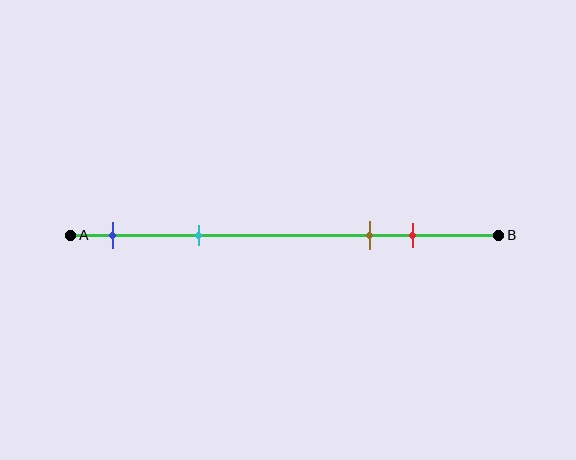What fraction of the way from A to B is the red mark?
The red mark is approximately 80% (0.8) of the way from A to B.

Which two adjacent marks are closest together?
The brown and red marks are the closest adjacent pair.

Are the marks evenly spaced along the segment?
No, the marks are not evenly spaced.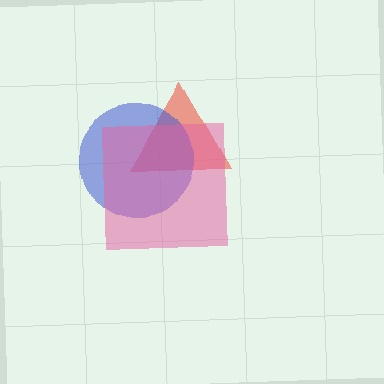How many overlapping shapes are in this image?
There are 3 overlapping shapes in the image.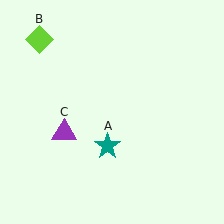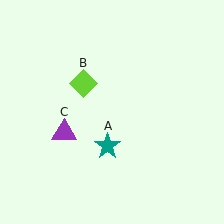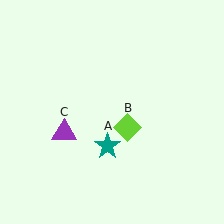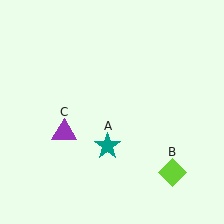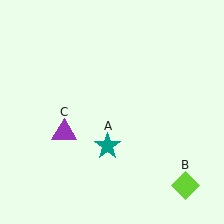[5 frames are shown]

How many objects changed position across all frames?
1 object changed position: lime diamond (object B).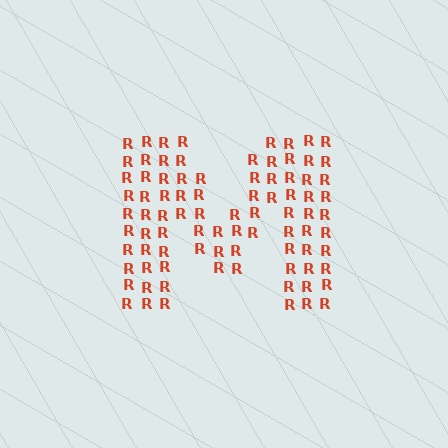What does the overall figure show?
The overall figure shows the letter M.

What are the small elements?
The small elements are letter R's.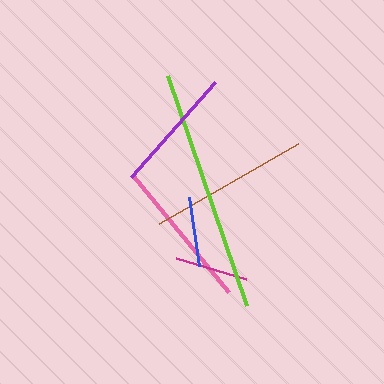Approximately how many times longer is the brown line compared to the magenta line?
The brown line is approximately 2.2 times the length of the magenta line.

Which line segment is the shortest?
The blue line is the shortest at approximately 70 pixels.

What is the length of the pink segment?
The pink segment is approximately 151 pixels long.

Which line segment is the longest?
The lime line is the longest at approximately 243 pixels.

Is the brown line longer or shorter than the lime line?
The lime line is longer than the brown line.